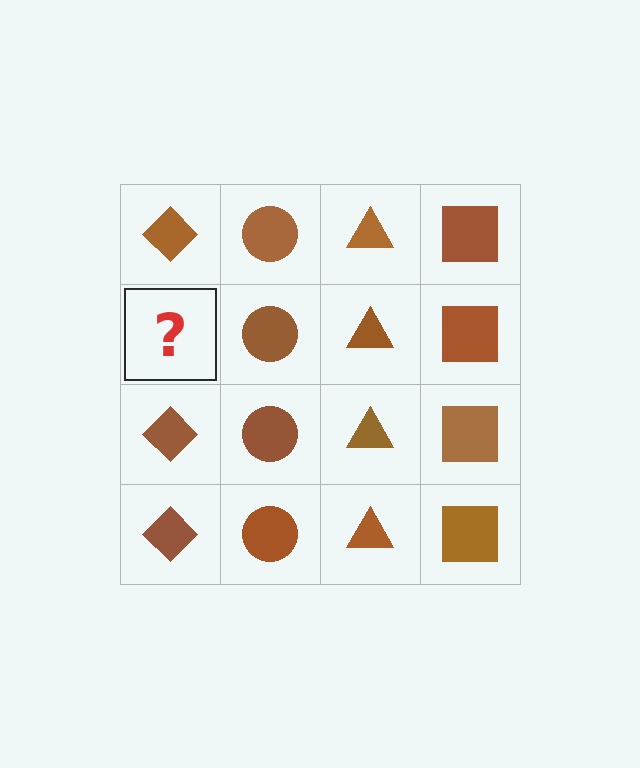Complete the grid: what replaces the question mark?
The question mark should be replaced with a brown diamond.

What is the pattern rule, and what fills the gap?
The rule is that each column has a consistent shape. The gap should be filled with a brown diamond.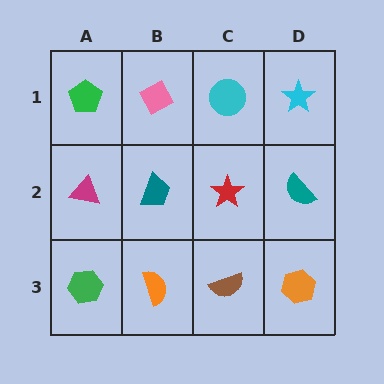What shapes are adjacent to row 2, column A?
A green pentagon (row 1, column A), a green hexagon (row 3, column A), a teal trapezoid (row 2, column B).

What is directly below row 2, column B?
An orange semicircle.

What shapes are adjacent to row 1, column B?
A teal trapezoid (row 2, column B), a green pentagon (row 1, column A), a cyan circle (row 1, column C).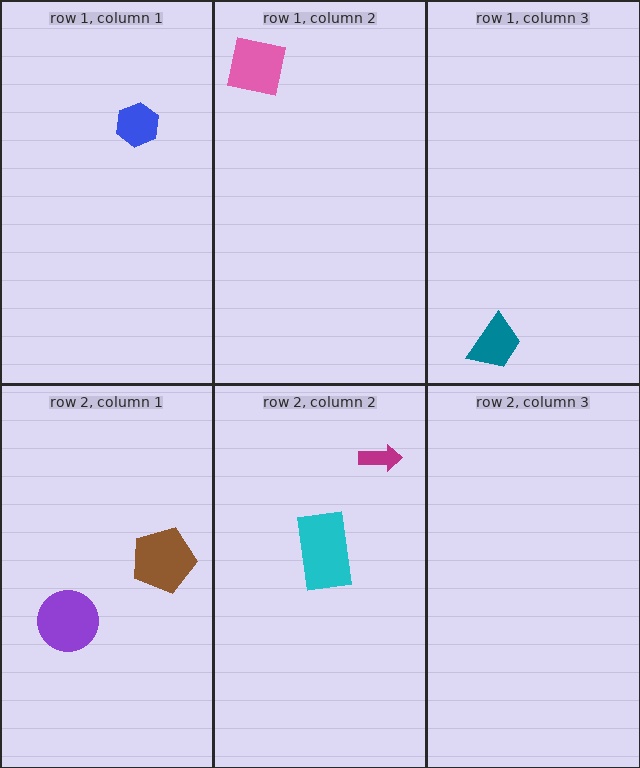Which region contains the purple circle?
The row 2, column 1 region.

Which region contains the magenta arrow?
The row 2, column 2 region.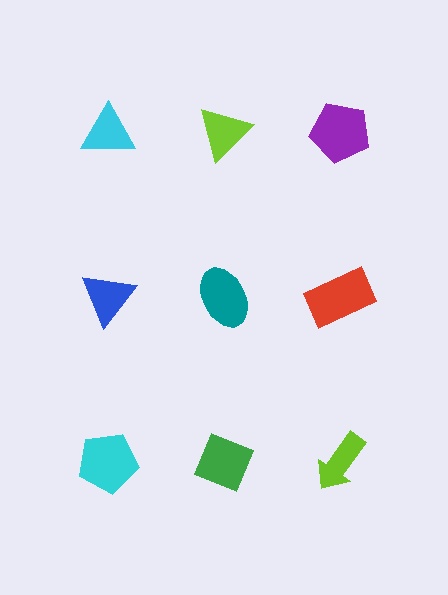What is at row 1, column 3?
A purple pentagon.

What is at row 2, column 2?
A teal ellipse.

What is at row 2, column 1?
A blue triangle.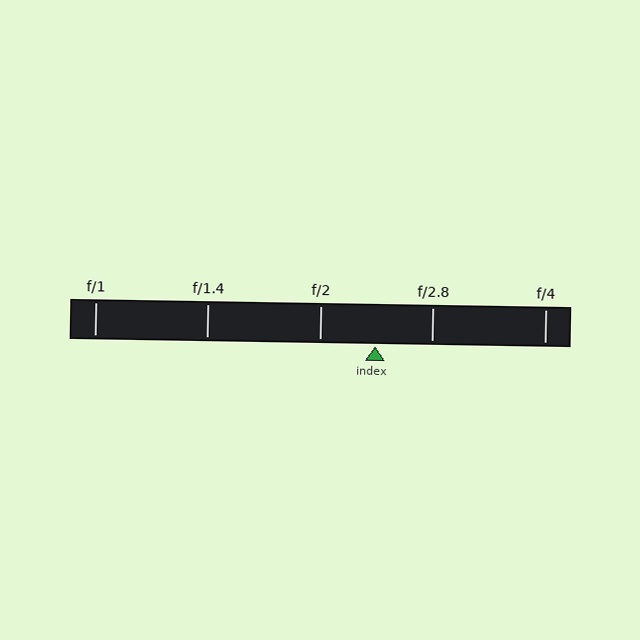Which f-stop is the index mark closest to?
The index mark is closest to f/2.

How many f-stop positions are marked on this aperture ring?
There are 5 f-stop positions marked.